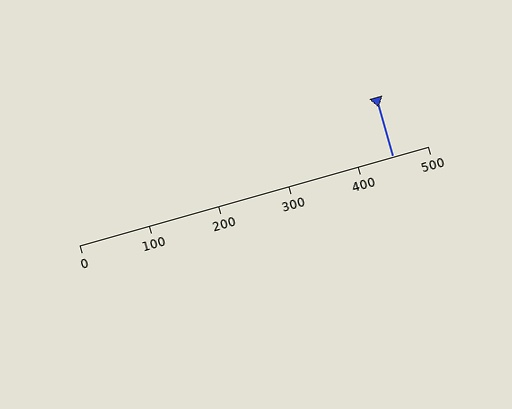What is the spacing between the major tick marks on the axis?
The major ticks are spaced 100 apart.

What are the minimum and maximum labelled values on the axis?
The axis runs from 0 to 500.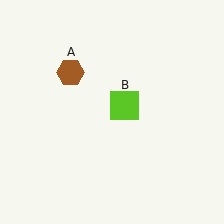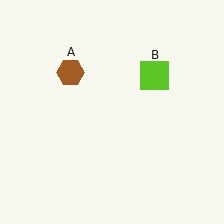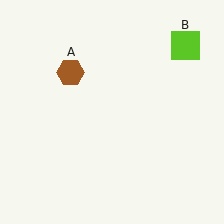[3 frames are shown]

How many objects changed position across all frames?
1 object changed position: lime square (object B).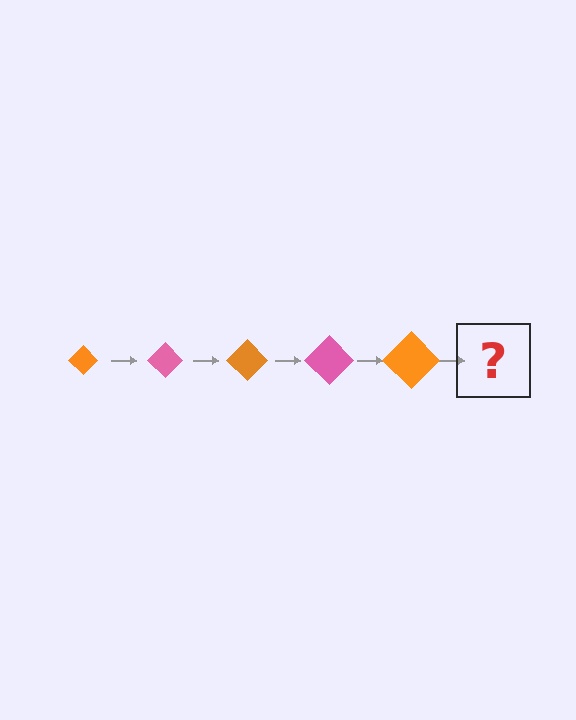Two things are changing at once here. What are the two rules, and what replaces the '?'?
The two rules are that the diamond grows larger each step and the color cycles through orange and pink. The '?' should be a pink diamond, larger than the previous one.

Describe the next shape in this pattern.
It should be a pink diamond, larger than the previous one.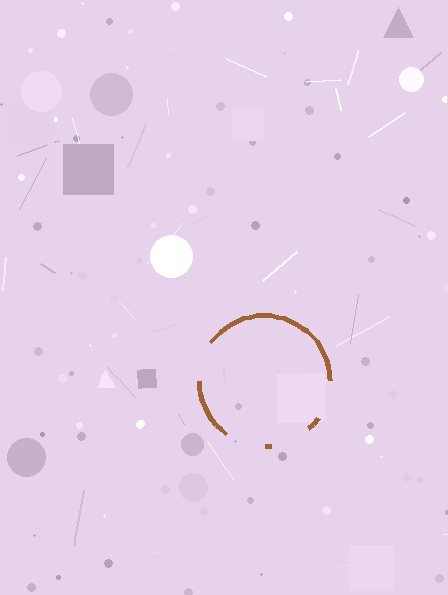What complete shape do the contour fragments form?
The contour fragments form a circle.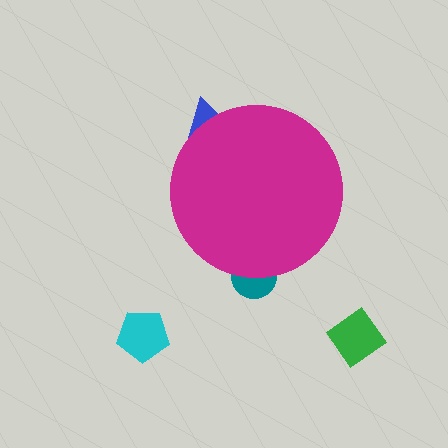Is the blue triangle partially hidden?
Yes, the blue triangle is partially hidden behind the magenta circle.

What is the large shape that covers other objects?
A magenta circle.